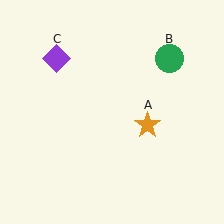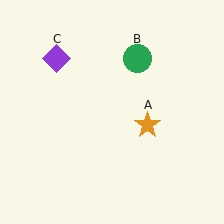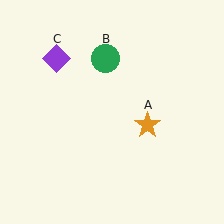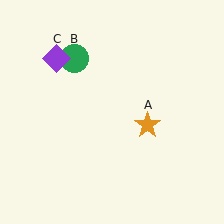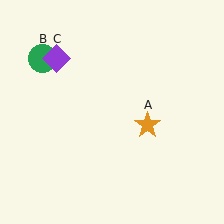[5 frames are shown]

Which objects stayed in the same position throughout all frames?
Orange star (object A) and purple diamond (object C) remained stationary.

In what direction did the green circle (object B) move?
The green circle (object B) moved left.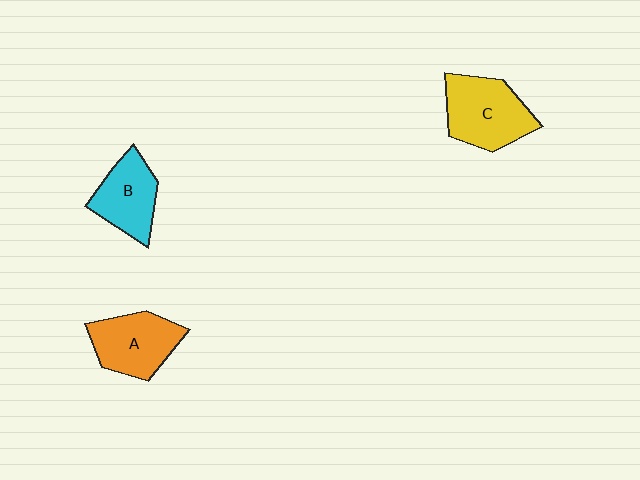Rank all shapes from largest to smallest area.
From largest to smallest: C (yellow), A (orange), B (cyan).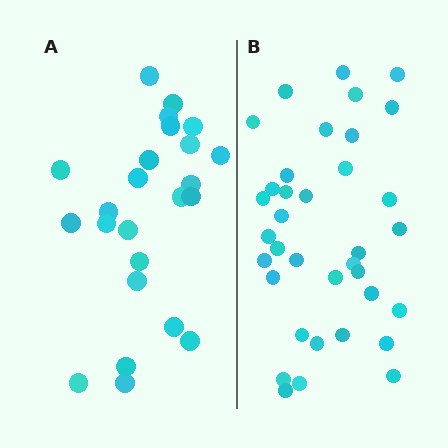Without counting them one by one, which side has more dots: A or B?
Region B (the right region) has more dots.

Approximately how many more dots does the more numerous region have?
Region B has roughly 12 or so more dots than region A.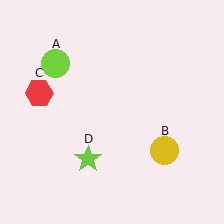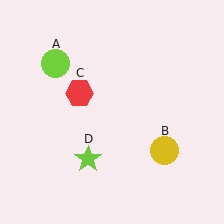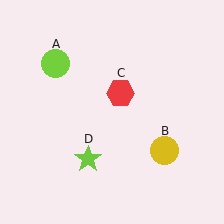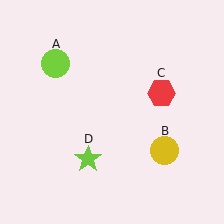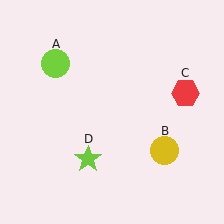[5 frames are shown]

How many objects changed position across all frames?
1 object changed position: red hexagon (object C).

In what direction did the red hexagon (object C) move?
The red hexagon (object C) moved right.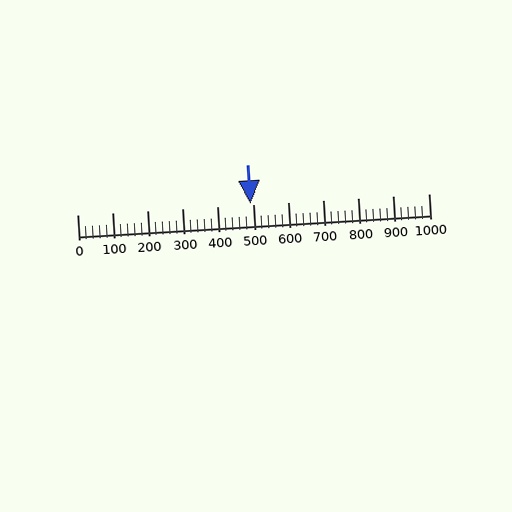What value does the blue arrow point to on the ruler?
The blue arrow points to approximately 492.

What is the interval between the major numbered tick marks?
The major tick marks are spaced 100 units apart.